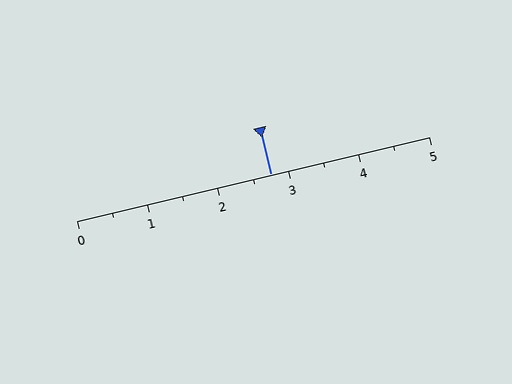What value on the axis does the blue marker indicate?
The marker indicates approximately 2.8.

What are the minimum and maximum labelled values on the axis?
The axis runs from 0 to 5.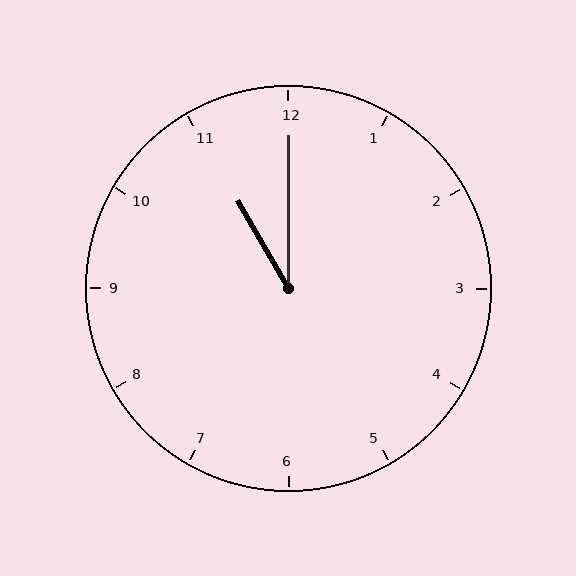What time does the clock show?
11:00.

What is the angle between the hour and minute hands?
Approximately 30 degrees.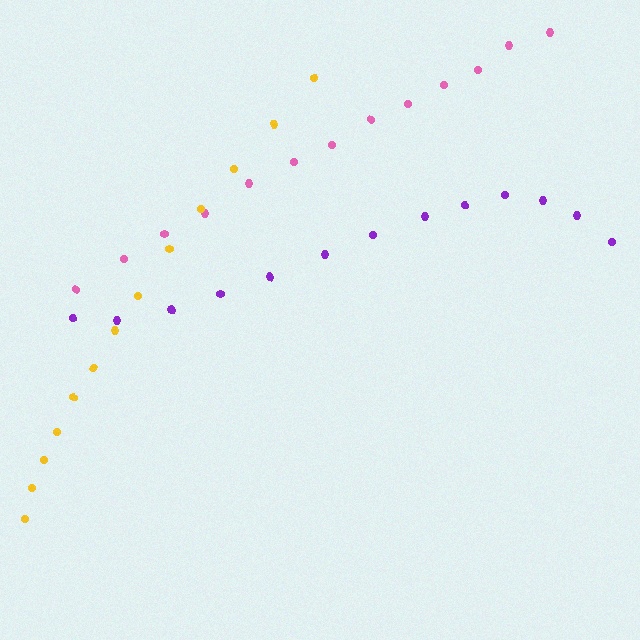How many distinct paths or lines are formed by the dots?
There are 3 distinct paths.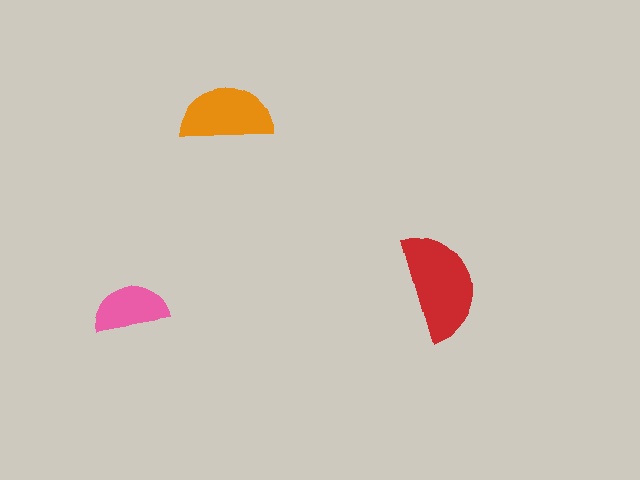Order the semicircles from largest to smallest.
the red one, the orange one, the pink one.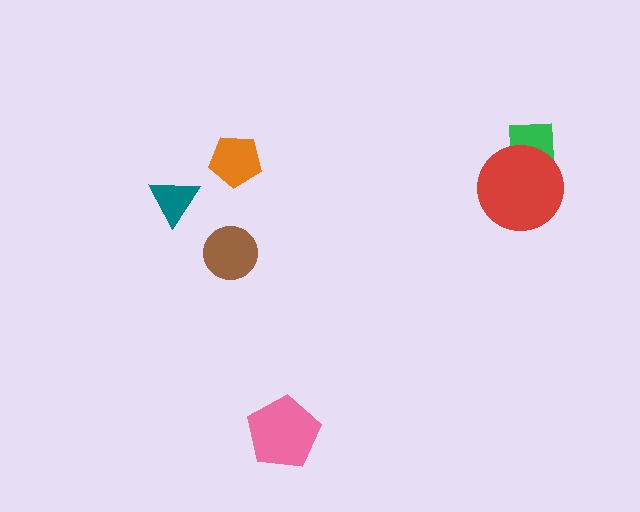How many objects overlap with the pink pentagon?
0 objects overlap with the pink pentagon.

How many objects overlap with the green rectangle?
1 object overlaps with the green rectangle.